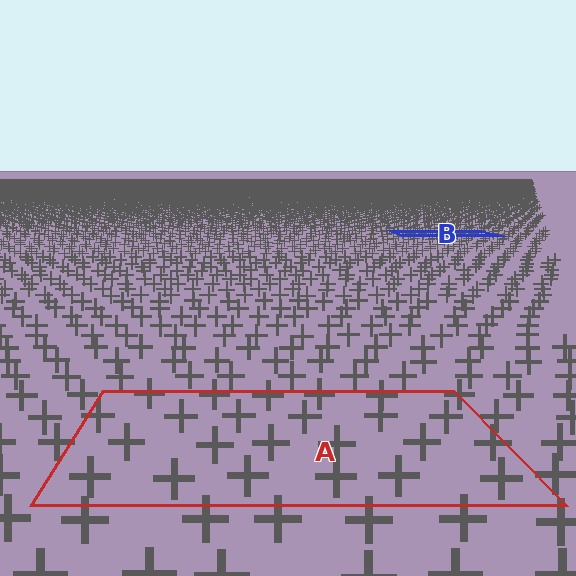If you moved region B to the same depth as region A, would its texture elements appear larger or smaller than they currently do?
They would appear larger. At a closer depth, the same texture elements are projected at a bigger on-screen size.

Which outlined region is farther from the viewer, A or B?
Region B is farther from the viewer — the texture elements inside it appear smaller and more densely packed.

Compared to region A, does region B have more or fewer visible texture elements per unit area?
Region B has more texture elements per unit area — they are packed more densely because it is farther away.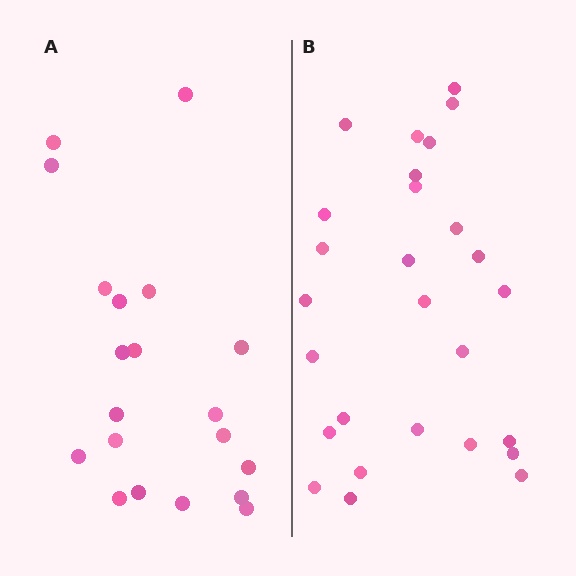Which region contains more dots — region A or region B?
Region B (the right region) has more dots.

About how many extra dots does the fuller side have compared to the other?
Region B has roughly 8 or so more dots than region A.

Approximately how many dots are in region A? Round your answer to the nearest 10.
About 20 dots.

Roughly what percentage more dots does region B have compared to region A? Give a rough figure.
About 35% more.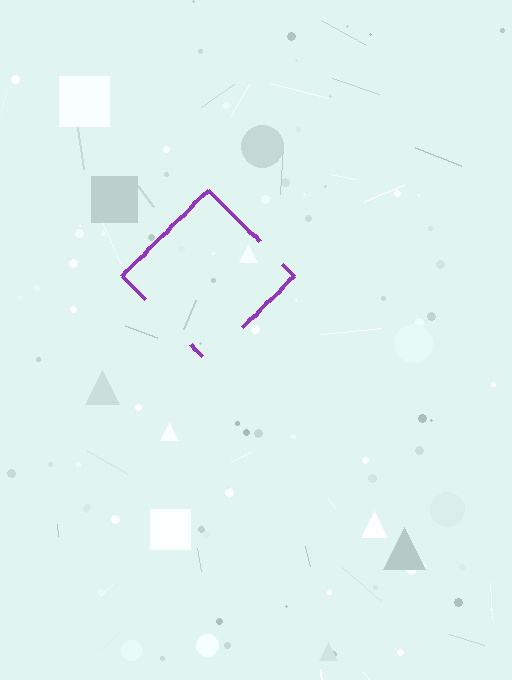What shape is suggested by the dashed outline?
The dashed outline suggests a diamond.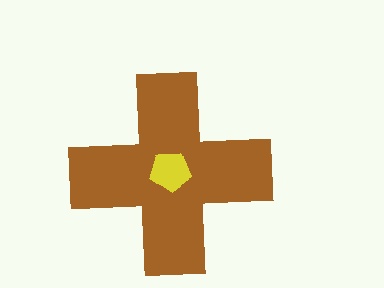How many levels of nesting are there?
2.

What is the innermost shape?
The yellow pentagon.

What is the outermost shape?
The brown cross.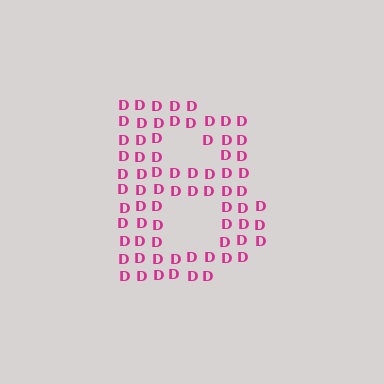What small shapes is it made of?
It is made of small letter D's.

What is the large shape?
The large shape is the letter B.